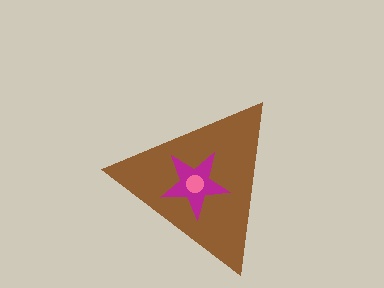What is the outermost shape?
The brown triangle.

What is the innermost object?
The pink circle.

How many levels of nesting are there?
3.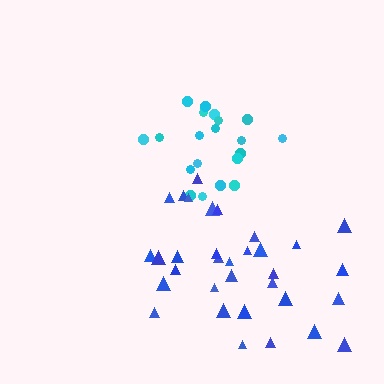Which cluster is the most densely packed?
Cyan.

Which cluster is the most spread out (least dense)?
Blue.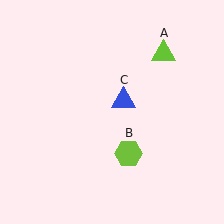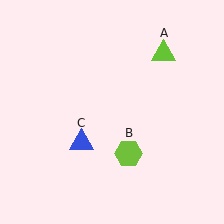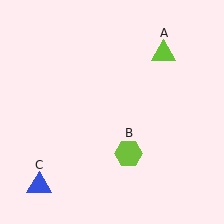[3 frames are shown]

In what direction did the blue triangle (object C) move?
The blue triangle (object C) moved down and to the left.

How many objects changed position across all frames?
1 object changed position: blue triangle (object C).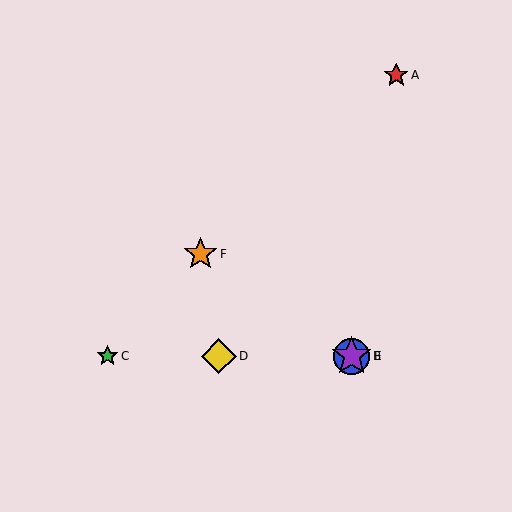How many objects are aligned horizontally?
4 objects (B, C, D, E) are aligned horizontally.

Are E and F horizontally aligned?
No, E is at y≈356 and F is at y≈254.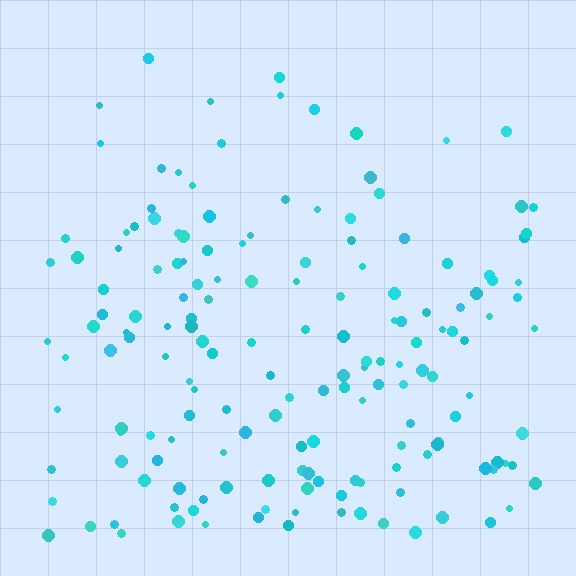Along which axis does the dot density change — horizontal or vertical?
Vertical.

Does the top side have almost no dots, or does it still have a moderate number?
Still a moderate number, just noticeably fewer than the bottom.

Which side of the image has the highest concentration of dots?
The bottom.